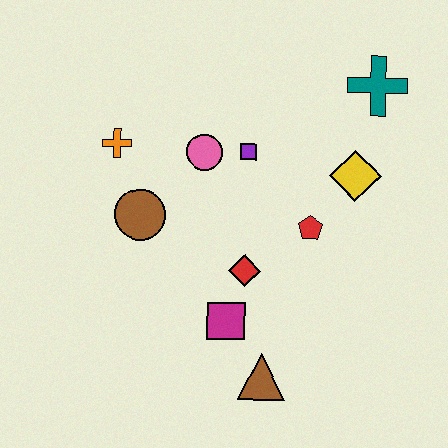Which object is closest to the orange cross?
The brown circle is closest to the orange cross.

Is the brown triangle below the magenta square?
Yes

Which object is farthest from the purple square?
The brown triangle is farthest from the purple square.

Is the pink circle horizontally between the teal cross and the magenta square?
No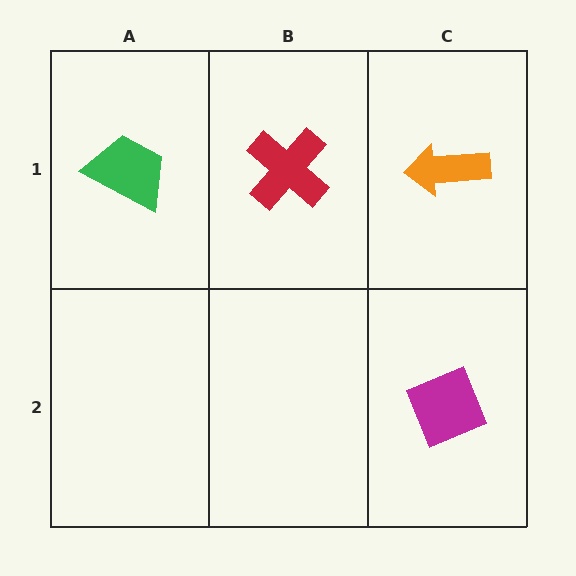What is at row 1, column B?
A red cross.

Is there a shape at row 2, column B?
No, that cell is empty.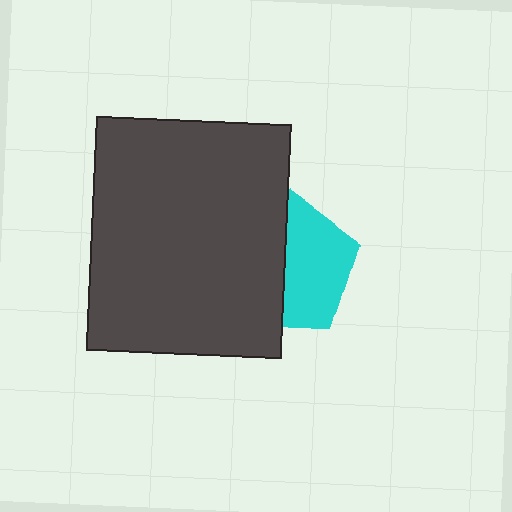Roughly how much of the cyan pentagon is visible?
About half of it is visible (roughly 52%).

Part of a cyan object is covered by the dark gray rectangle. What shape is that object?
It is a pentagon.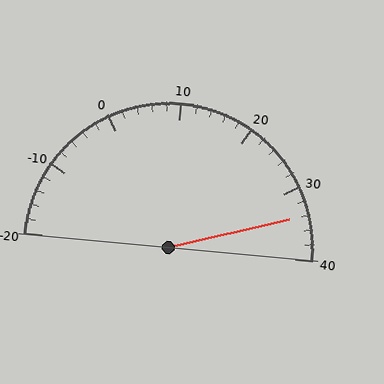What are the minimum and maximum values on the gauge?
The gauge ranges from -20 to 40.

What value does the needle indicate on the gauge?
The needle indicates approximately 34.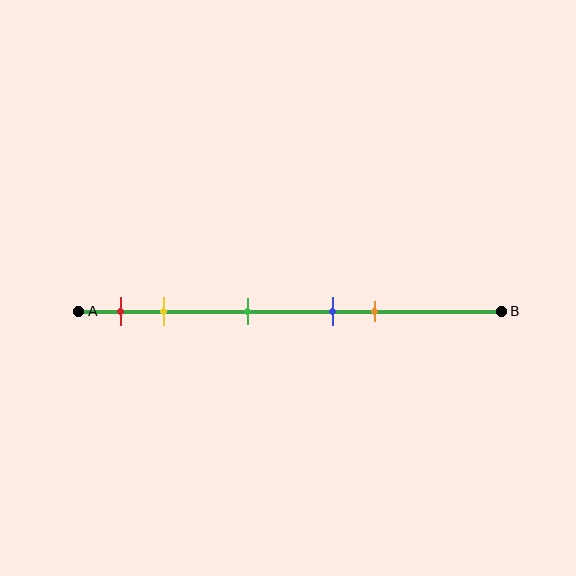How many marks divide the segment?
There are 5 marks dividing the segment.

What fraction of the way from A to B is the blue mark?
The blue mark is approximately 60% (0.6) of the way from A to B.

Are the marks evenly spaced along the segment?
No, the marks are not evenly spaced.